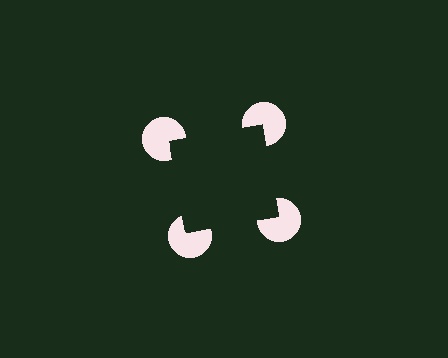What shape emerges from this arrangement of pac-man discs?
An illusory square — its edges are inferred from the aligned wedge cuts in the pac-man discs, not physically drawn.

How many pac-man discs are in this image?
There are 4 — one at each vertex of the illusory square.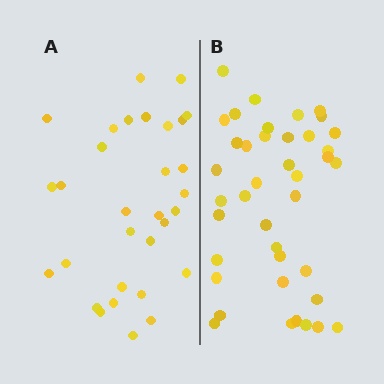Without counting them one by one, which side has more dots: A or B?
Region B (the right region) has more dots.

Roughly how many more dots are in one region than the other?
Region B has roughly 8 or so more dots than region A.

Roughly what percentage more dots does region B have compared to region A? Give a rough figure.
About 30% more.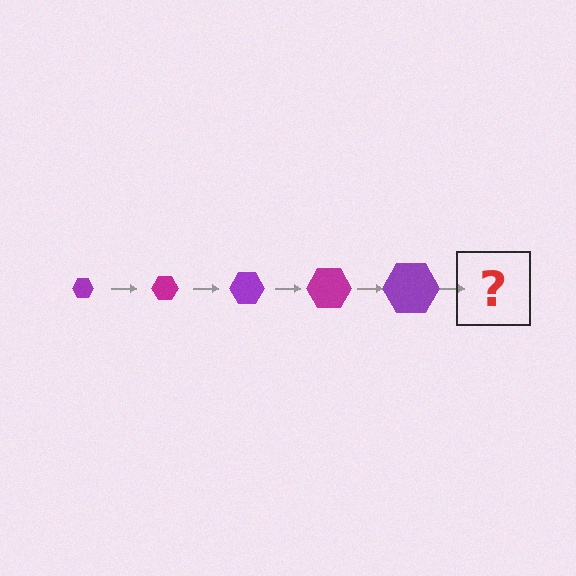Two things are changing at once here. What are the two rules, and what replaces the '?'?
The two rules are that the hexagon grows larger each step and the color cycles through purple and magenta. The '?' should be a magenta hexagon, larger than the previous one.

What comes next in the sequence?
The next element should be a magenta hexagon, larger than the previous one.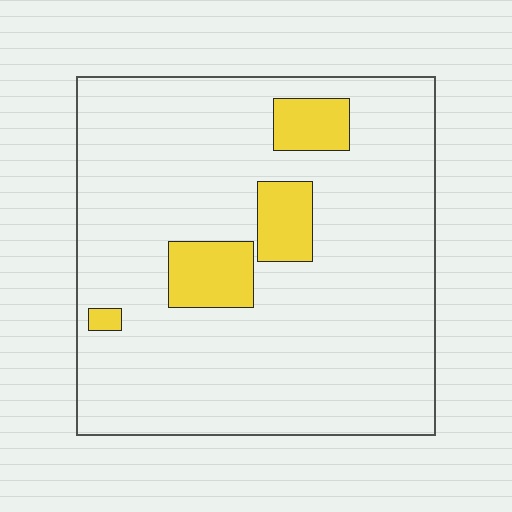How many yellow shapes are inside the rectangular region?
4.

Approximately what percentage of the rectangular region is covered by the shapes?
Approximately 10%.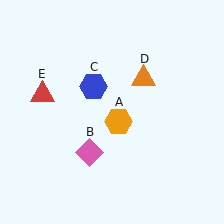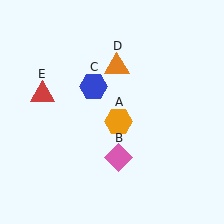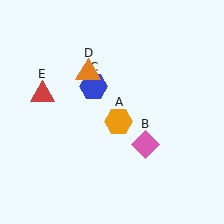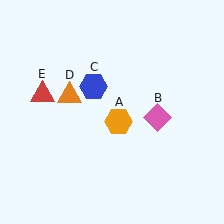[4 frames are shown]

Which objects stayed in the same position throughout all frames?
Orange hexagon (object A) and blue hexagon (object C) and red triangle (object E) remained stationary.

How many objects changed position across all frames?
2 objects changed position: pink diamond (object B), orange triangle (object D).